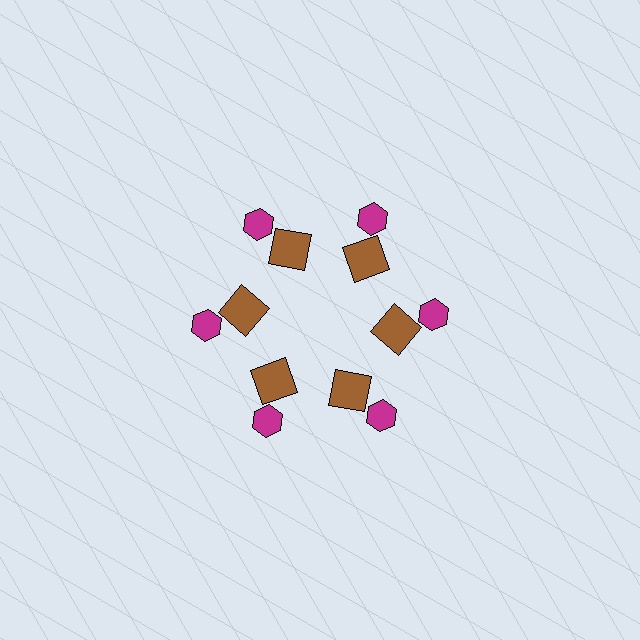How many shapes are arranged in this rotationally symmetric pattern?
There are 12 shapes, arranged in 6 groups of 2.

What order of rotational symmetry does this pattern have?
This pattern has 6-fold rotational symmetry.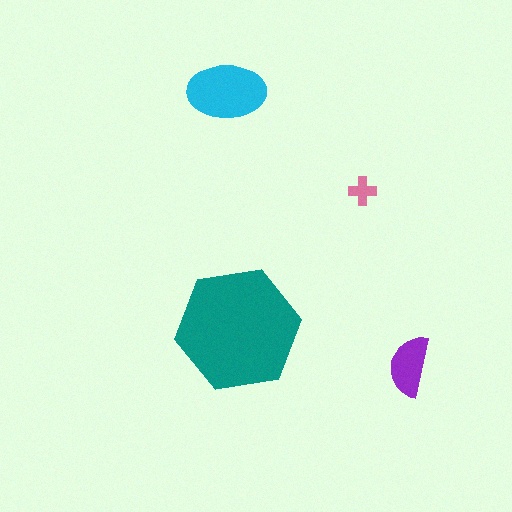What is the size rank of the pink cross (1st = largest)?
4th.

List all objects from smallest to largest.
The pink cross, the purple semicircle, the cyan ellipse, the teal hexagon.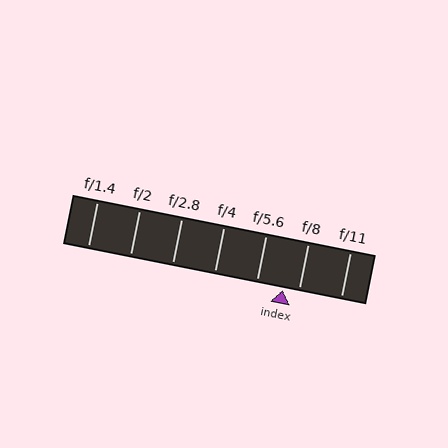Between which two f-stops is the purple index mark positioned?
The index mark is between f/5.6 and f/8.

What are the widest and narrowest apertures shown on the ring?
The widest aperture shown is f/1.4 and the narrowest is f/11.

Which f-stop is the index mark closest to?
The index mark is closest to f/8.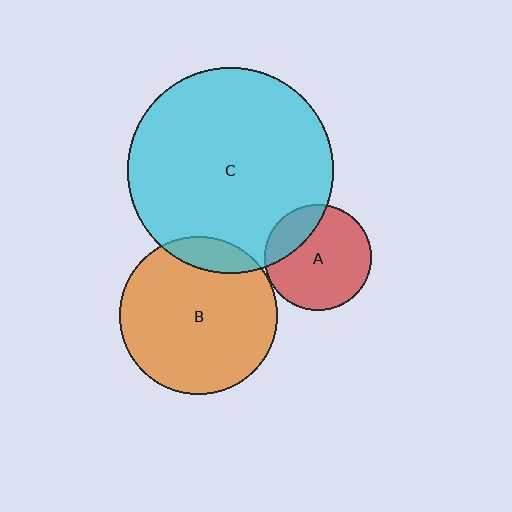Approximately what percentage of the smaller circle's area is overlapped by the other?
Approximately 10%.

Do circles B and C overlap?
Yes.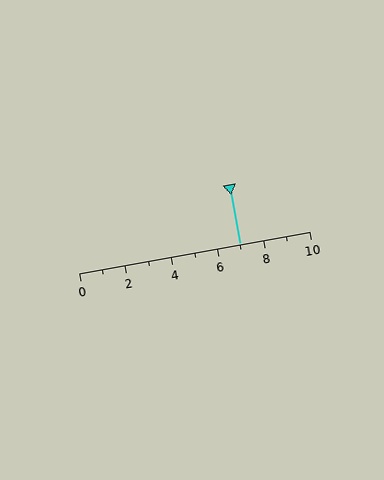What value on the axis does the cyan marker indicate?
The marker indicates approximately 7.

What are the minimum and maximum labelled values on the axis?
The axis runs from 0 to 10.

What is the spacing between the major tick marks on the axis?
The major ticks are spaced 2 apart.